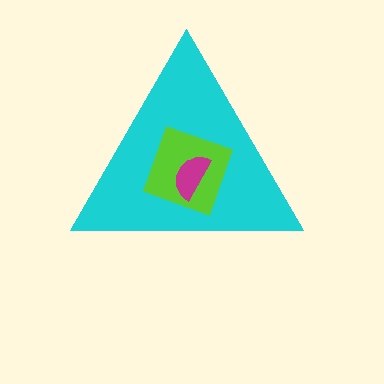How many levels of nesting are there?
3.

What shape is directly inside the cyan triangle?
The lime square.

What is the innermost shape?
The magenta semicircle.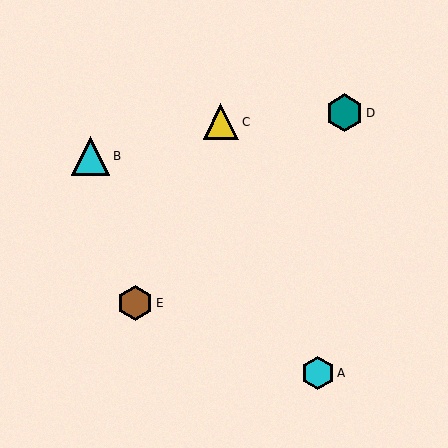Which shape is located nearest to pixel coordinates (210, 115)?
The yellow triangle (labeled C) at (221, 122) is nearest to that location.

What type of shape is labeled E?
Shape E is a brown hexagon.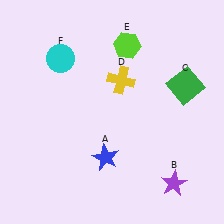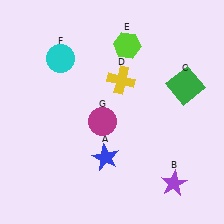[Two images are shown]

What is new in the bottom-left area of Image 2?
A magenta circle (G) was added in the bottom-left area of Image 2.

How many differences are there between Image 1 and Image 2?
There is 1 difference between the two images.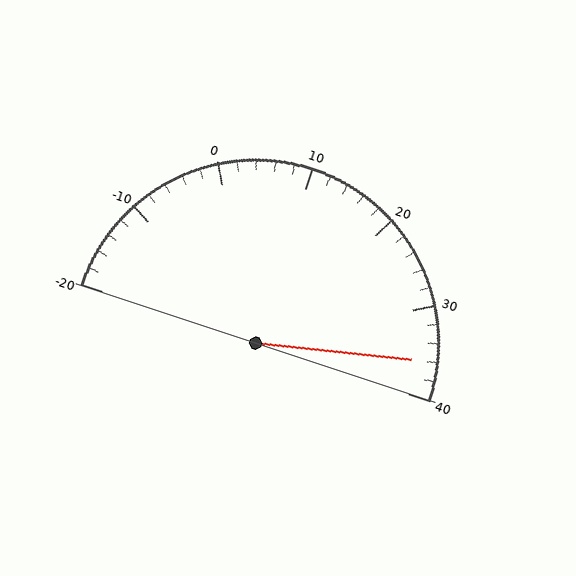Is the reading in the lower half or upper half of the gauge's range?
The reading is in the upper half of the range (-20 to 40).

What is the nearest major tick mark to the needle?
The nearest major tick mark is 40.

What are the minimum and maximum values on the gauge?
The gauge ranges from -20 to 40.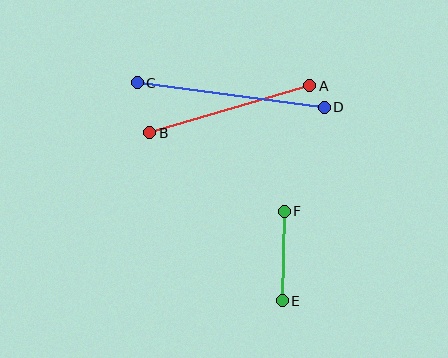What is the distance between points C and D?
The distance is approximately 189 pixels.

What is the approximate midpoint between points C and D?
The midpoint is at approximately (231, 95) pixels.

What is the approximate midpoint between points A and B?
The midpoint is at approximately (230, 109) pixels.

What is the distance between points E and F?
The distance is approximately 89 pixels.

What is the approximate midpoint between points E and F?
The midpoint is at approximately (283, 256) pixels.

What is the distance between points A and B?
The distance is approximately 167 pixels.